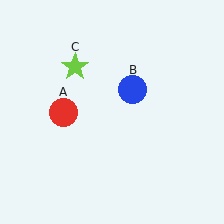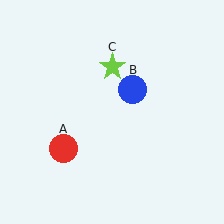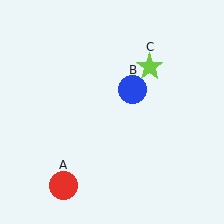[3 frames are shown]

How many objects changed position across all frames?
2 objects changed position: red circle (object A), lime star (object C).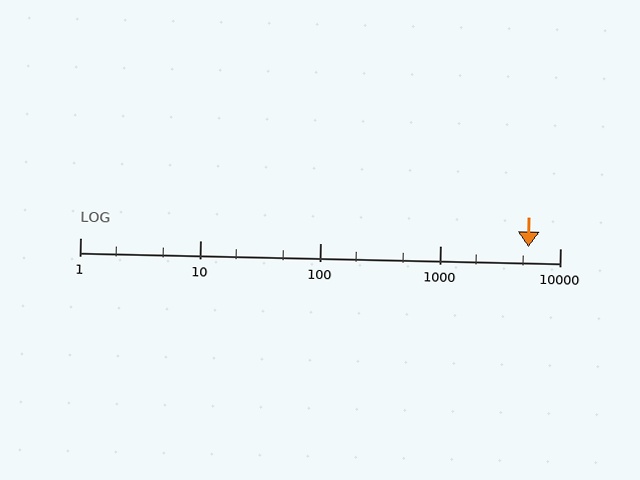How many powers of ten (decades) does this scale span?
The scale spans 4 decades, from 1 to 10000.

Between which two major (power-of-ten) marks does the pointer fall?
The pointer is between 1000 and 10000.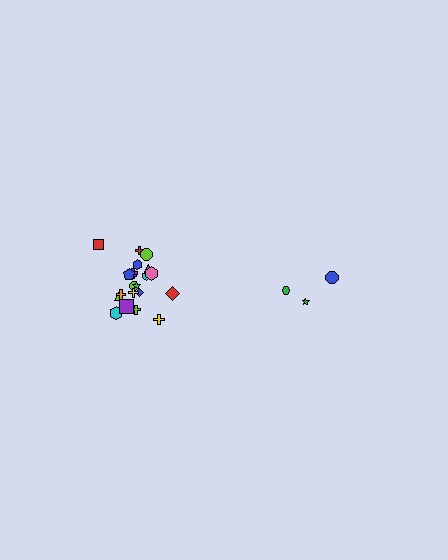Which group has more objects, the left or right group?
The left group.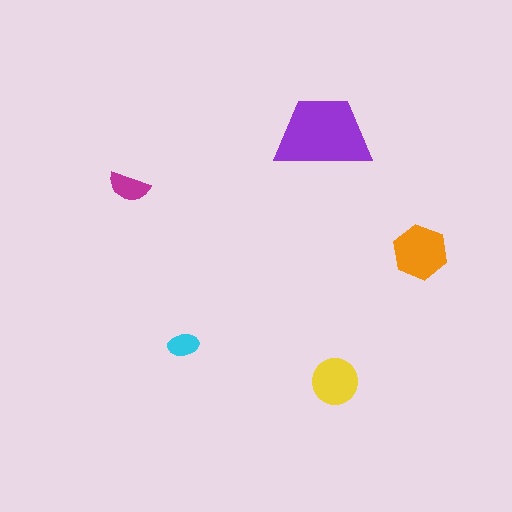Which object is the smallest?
The cyan ellipse.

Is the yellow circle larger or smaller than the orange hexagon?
Smaller.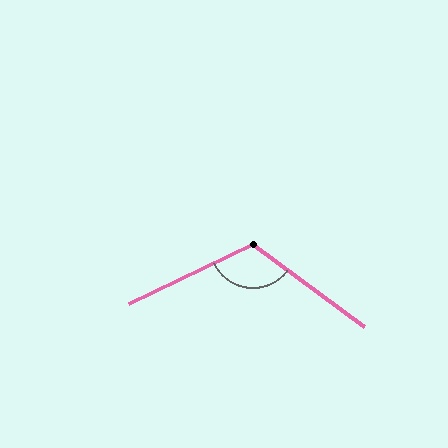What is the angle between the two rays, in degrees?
Approximately 118 degrees.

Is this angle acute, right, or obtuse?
It is obtuse.